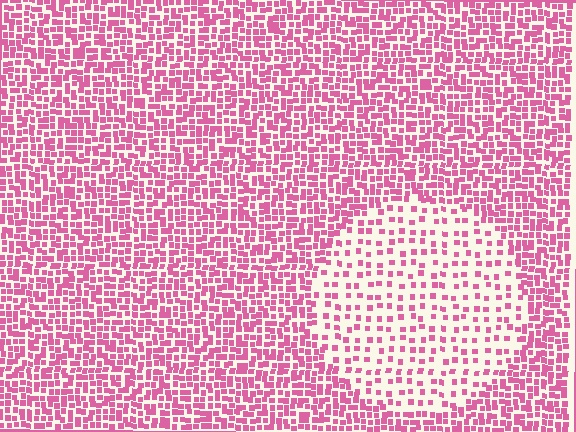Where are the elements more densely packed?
The elements are more densely packed outside the circle boundary.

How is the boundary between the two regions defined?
The boundary is defined by a change in element density (approximately 2.4x ratio). All elements are the same color, size, and shape.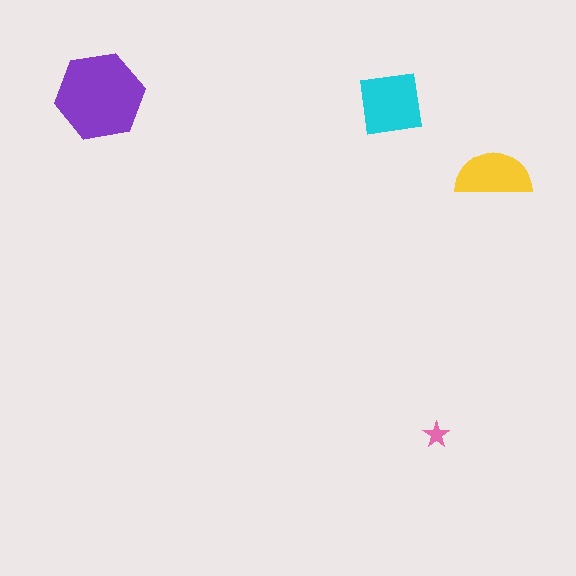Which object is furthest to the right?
The yellow semicircle is rightmost.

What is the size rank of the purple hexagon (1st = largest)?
1st.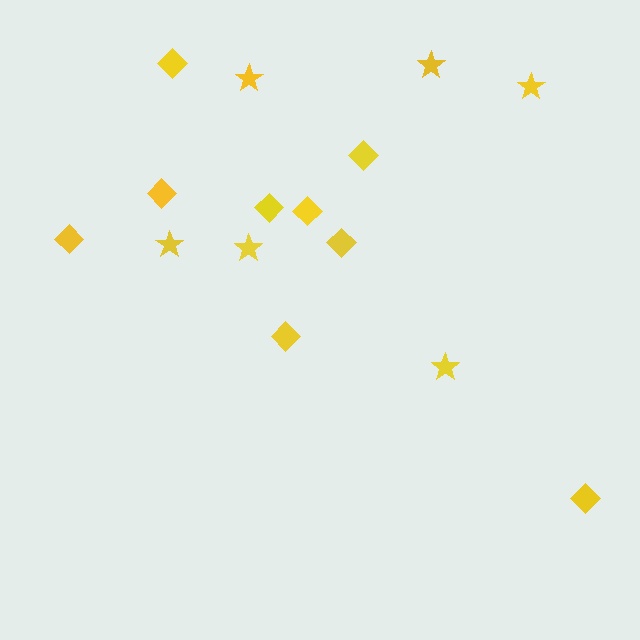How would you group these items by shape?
There are 2 groups: one group of diamonds (9) and one group of stars (6).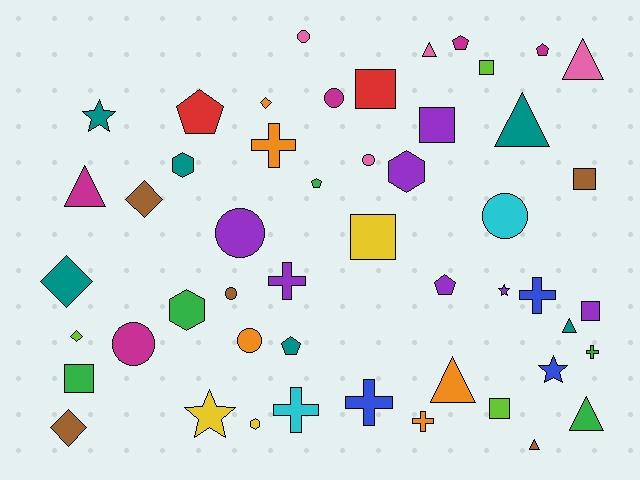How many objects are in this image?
There are 50 objects.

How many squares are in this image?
There are 8 squares.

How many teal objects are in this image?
There are 6 teal objects.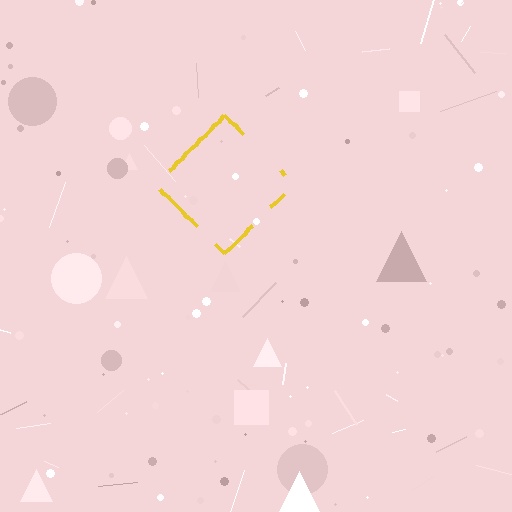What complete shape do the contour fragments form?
The contour fragments form a diamond.